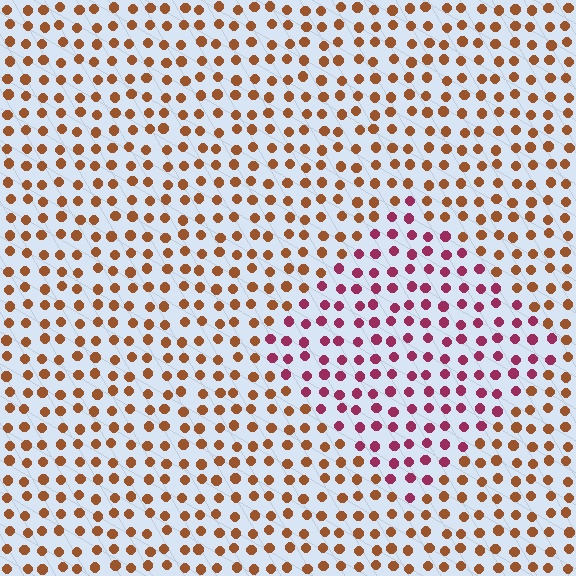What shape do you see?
I see a diamond.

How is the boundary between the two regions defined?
The boundary is defined purely by a slight shift in hue (about 48 degrees). Spacing, size, and orientation are identical on both sides.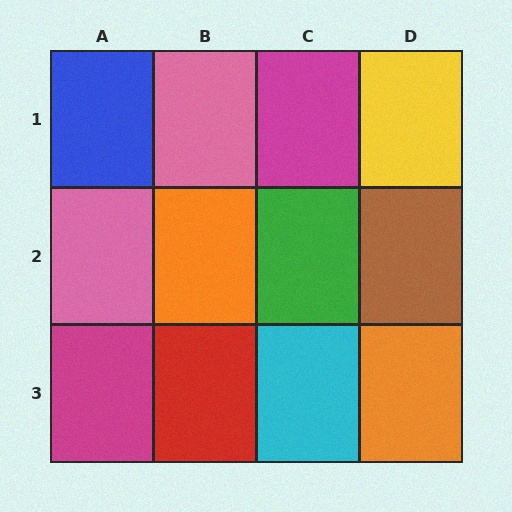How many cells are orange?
2 cells are orange.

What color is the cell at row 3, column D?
Orange.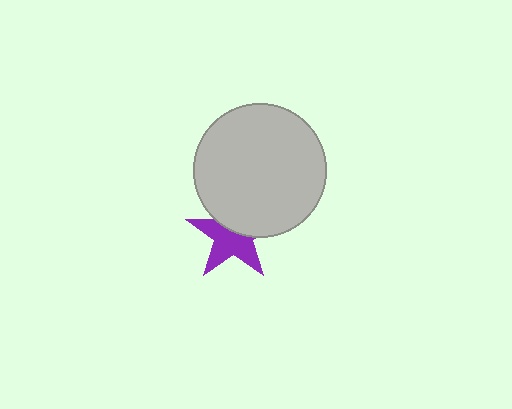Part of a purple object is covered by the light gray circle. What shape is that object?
It is a star.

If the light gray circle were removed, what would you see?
You would see the complete purple star.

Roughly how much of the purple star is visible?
About half of it is visible (roughly 60%).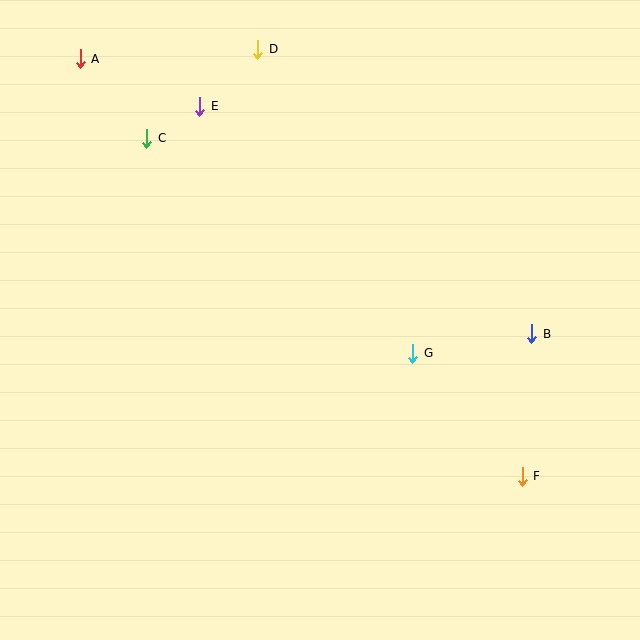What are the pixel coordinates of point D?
Point D is at (258, 49).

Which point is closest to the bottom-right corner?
Point F is closest to the bottom-right corner.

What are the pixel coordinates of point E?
Point E is at (200, 106).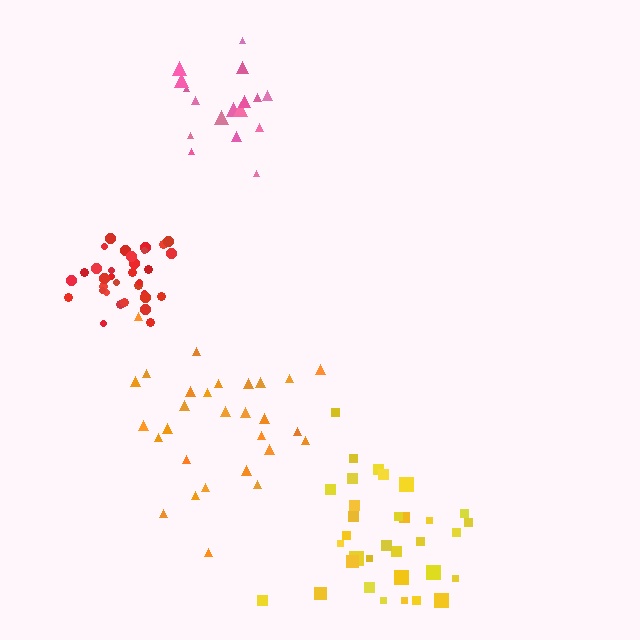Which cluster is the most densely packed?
Red.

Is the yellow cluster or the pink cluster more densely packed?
Yellow.